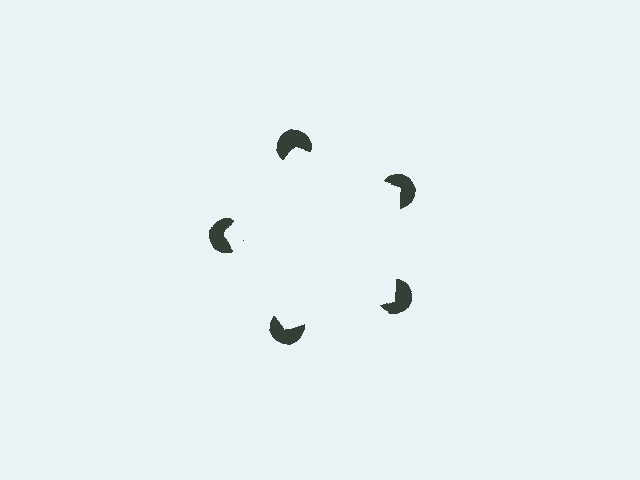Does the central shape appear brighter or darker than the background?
It typically appears slightly brighter than the background, even though no actual brightness change is drawn.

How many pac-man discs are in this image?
There are 5 — one at each vertex of the illusory pentagon.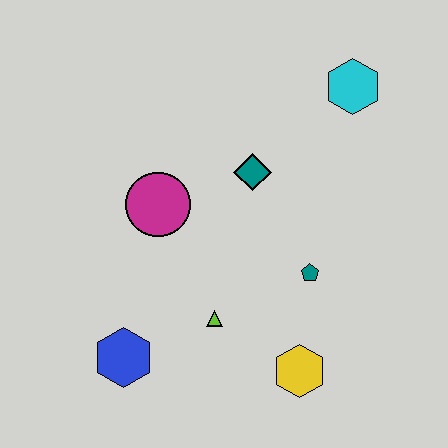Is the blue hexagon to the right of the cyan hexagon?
No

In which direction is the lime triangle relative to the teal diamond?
The lime triangle is below the teal diamond.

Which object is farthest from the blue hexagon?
The cyan hexagon is farthest from the blue hexagon.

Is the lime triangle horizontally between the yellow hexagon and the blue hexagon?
Yes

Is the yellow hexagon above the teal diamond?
No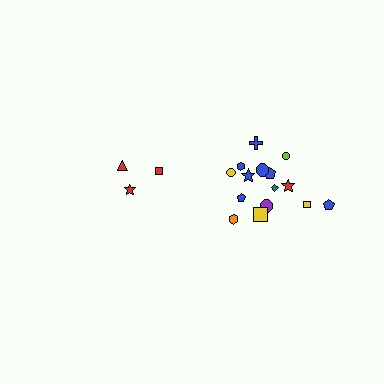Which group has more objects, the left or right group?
The right group.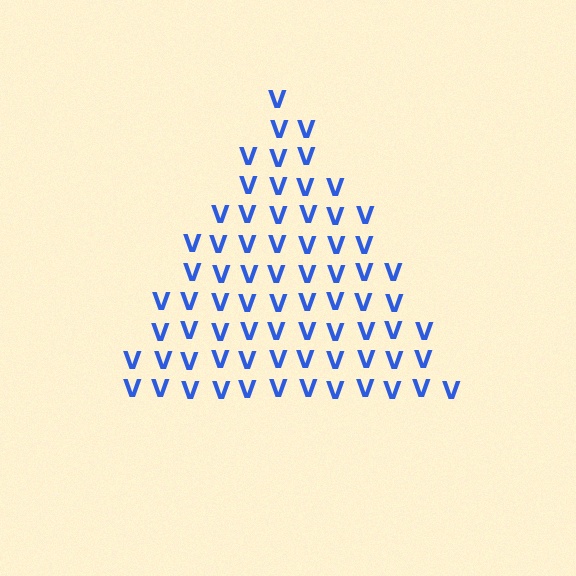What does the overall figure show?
The overall figure shows a triangle.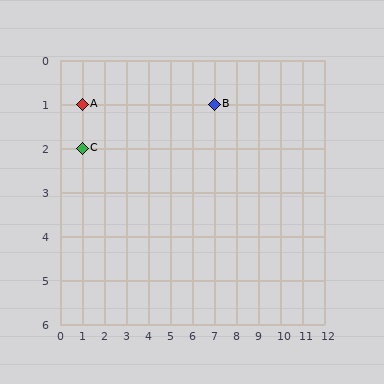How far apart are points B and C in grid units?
Points B and C are 6 columns and 1 row apart (about 6.1 grid units diagonally).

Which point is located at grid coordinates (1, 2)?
Point C is at (1, 2).